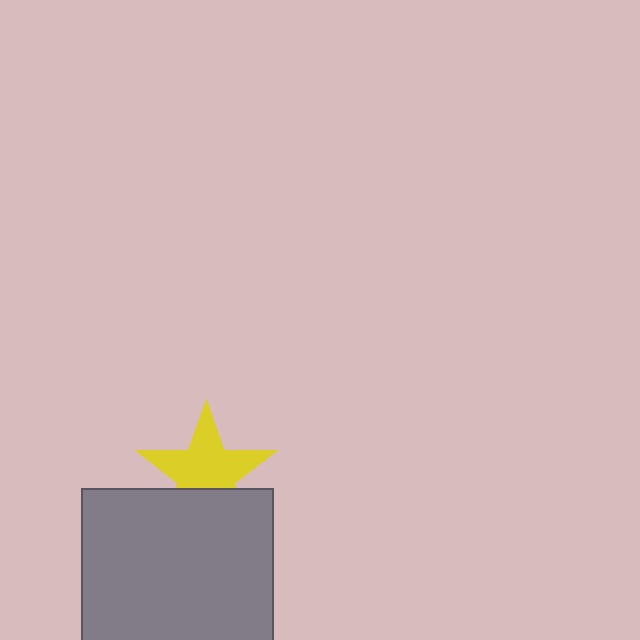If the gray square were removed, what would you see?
You would see the complete yellow star.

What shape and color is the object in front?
The object in front is a gray square.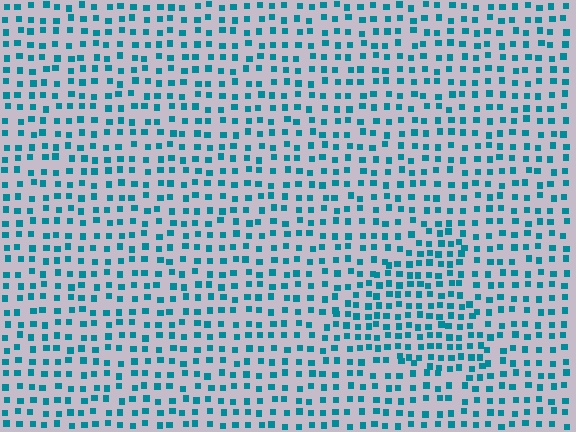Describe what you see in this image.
The image contains small teal elements arranged at two different densities. A triangle-shaped region is visible where the elements are more densely packed than the surrounding area.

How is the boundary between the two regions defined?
The boundary is defined by a change in element density (approximately 1.5x ratio). All elements are the same color, size, and shape.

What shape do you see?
I see a triangle.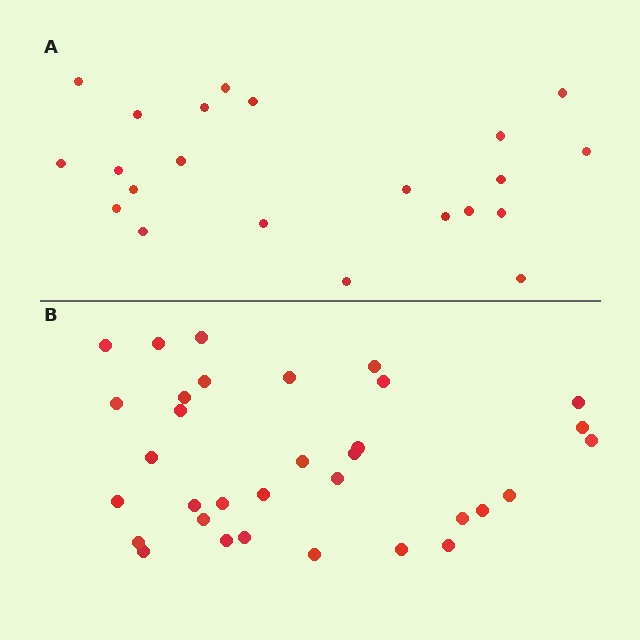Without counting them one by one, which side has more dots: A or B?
Region B (the bottom region) has more dots.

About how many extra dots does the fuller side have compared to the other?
Region B has roughly 12 or so more dots than region A.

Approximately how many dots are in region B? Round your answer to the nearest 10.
About 30 dots. (The exact count is 33, which rounds to 30.)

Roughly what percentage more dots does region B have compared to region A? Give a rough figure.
About 50% more.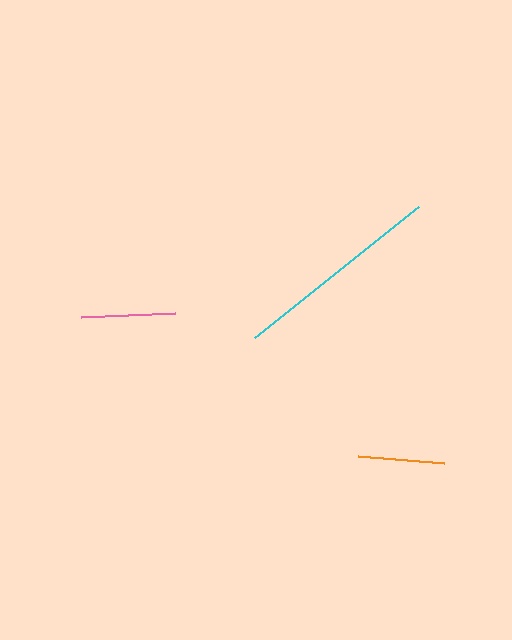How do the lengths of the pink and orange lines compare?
The pink and orange lines are approximately the same length.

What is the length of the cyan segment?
The cyan segment is approximately 210 pixels long.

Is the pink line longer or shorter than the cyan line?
The cyan line is longer than the pink line.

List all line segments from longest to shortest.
From longest to shortest: cyan, pink, orange.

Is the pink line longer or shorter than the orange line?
The pink line is longer than the orange line.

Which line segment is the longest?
The cyan line is the longest at approximately 210 pixels.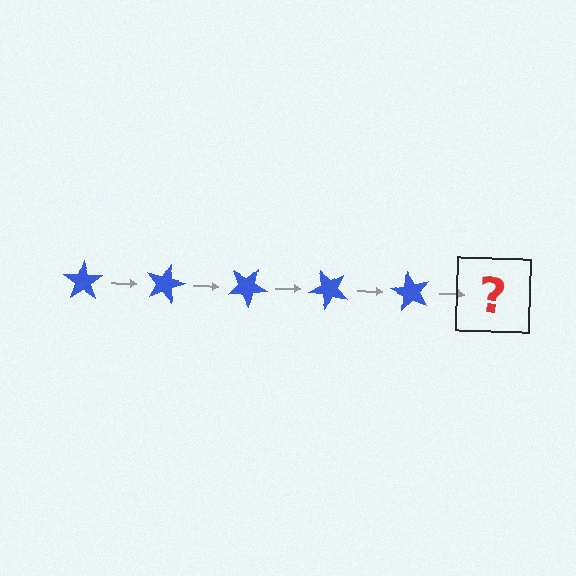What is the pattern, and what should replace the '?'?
The pattern is that the star rotates 15 degrees each step. The '?' should be a blue star rotated 75 degrees.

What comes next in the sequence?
The next element should be a blue star rotated 75 degrees.